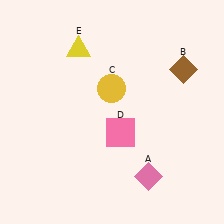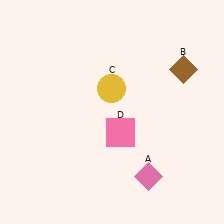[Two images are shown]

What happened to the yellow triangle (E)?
The yellow triangle (E) was removed in Image 2. It was in the top-left area of Image 1.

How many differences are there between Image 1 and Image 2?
There is 1 difference between the two images.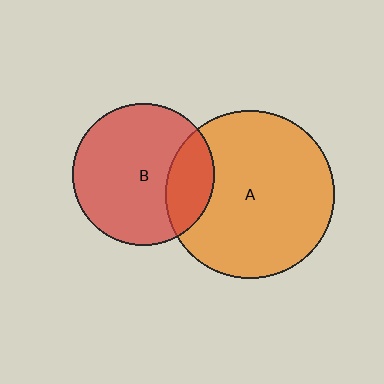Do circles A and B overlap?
Yes.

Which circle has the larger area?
Circle A (orange).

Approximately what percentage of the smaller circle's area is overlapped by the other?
Approximately 25%.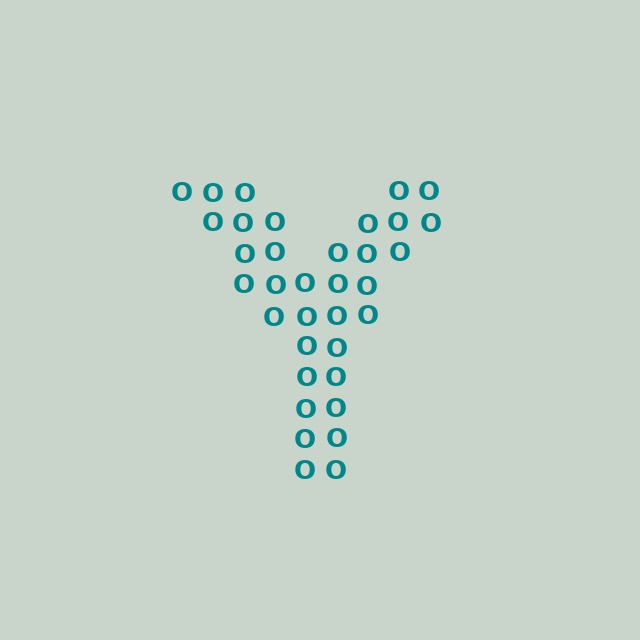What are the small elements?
The small elements are letter O's.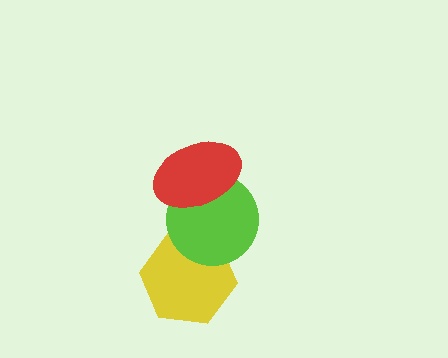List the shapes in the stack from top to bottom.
From top to bottom: the red ellipse, the lime circle, the yellow hexagon.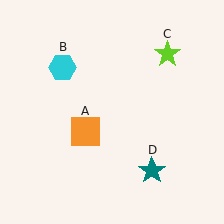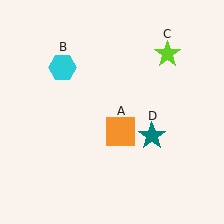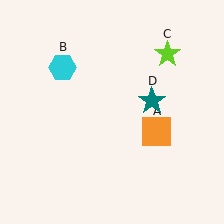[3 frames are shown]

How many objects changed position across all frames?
2 objects changed position: orange square (object A), teal star (object D).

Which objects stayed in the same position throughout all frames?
Cyan hexagon (object B) and lime star (object C) remained stationary.